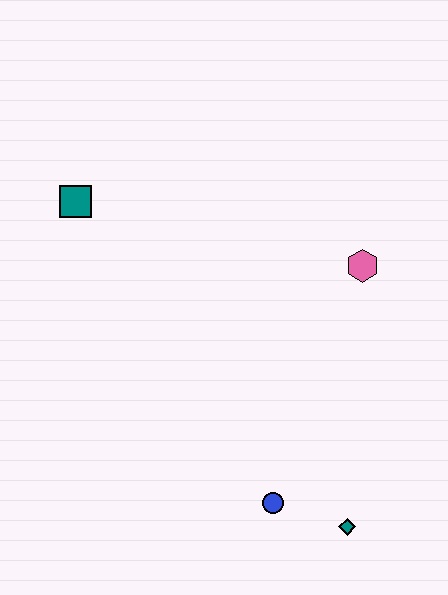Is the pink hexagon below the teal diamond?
No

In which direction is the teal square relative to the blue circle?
The teal square is above the blue circle.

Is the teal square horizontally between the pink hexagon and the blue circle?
No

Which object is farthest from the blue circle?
The teal square is farthest from the blue circle.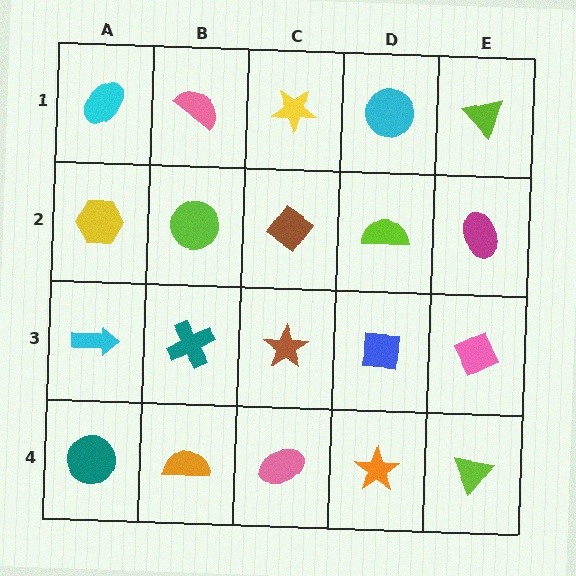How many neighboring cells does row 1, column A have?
2.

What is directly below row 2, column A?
A cyan arrow.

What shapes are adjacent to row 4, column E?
A pink diamond (row 3, column E), an orange star (row 4, column D).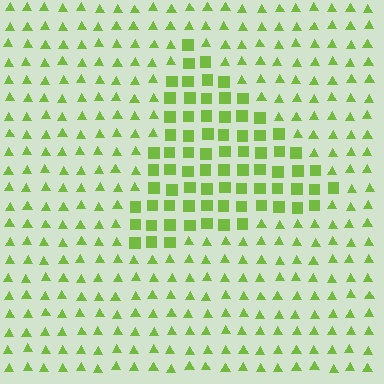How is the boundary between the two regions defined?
The boundary is defined by a change in element shape: squares inside vs. triangles outside. All elements share the same color and spacing.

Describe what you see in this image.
The image is filled with small lime elements arranged in a uniform grid. A triangle-shaped region contains squares, while the surrounding area contains triangles. The boundary is defined purely by the change in element shape.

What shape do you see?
I see a triangle.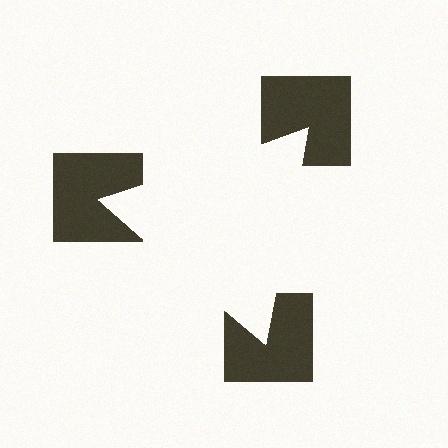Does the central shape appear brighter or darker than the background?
It typically appears slightly brighter than the background, even though no actual brightness change is drawn.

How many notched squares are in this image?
There are 3 — one at each vertex of the illusory triangle.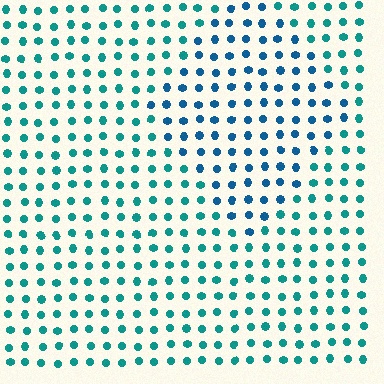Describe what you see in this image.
The image is filled with small teal elements in a uniform arrangement. A diamond-shaped region is visible where the elements are tinted to a slightly different hue, forming a subtle color boundary.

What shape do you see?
I see a diamond.